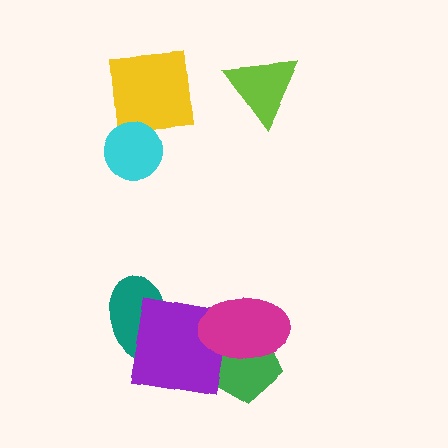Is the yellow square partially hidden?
No, no other shape covers it.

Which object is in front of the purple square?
The magenta ellipse is in front of the purple square.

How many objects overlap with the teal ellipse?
1 object overlaps with the teal ellipse.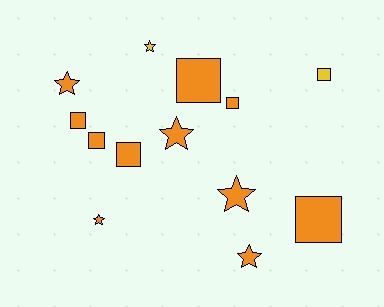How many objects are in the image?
There are 13 objects.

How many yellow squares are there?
There is 1 yellow square.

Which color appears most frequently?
Orange, with 11 objects.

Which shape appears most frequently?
Square, with 7 objects.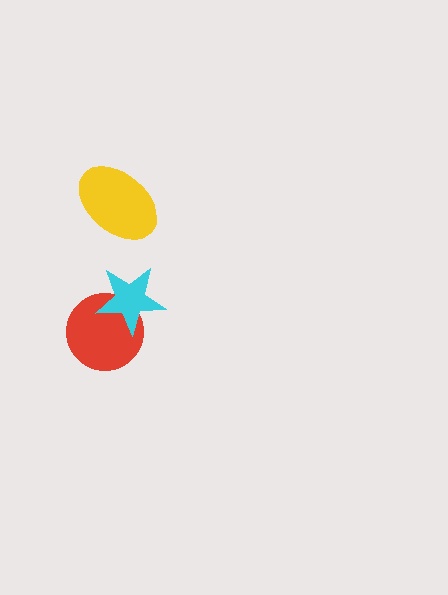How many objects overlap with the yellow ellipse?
0 objects overlap with the yellow ellipse.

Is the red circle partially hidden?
Yes, it is partially covered by another shape.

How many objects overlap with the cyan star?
1 object overlaps with the cyan star.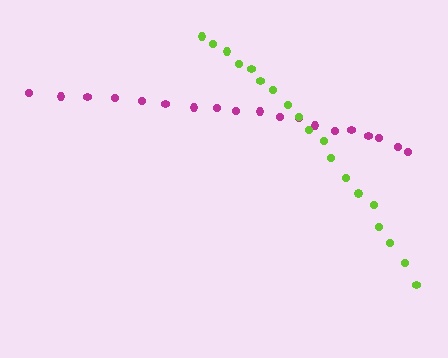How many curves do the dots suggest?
There are 2 distinct paths.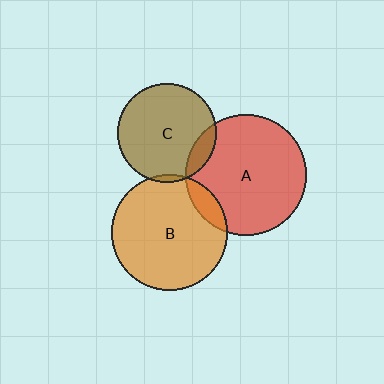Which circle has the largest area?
Circle A (red).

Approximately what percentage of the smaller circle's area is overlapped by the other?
Approximately 10%.